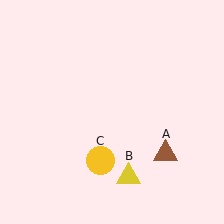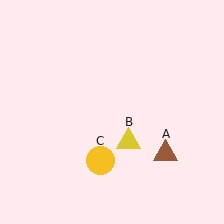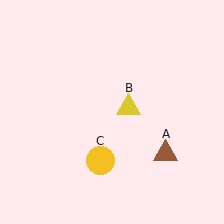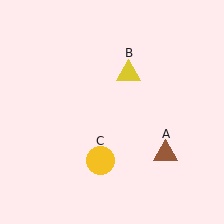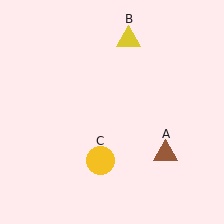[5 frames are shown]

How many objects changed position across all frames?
1 object changed position: yellow triangle (object B).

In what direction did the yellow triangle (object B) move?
The yellow triangle (object B) moved up.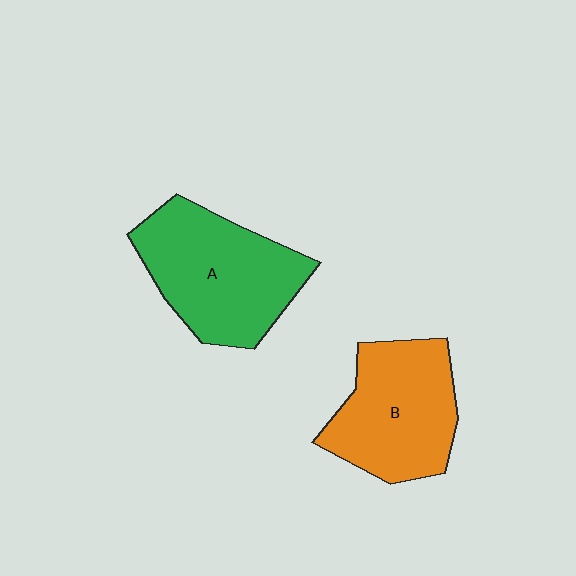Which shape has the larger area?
Shape A (green).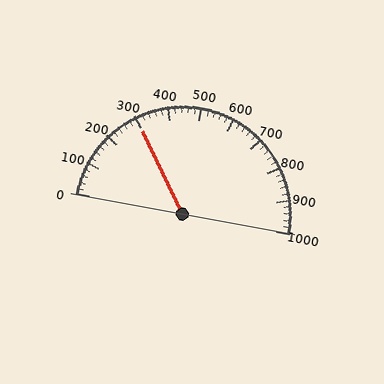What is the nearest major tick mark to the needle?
The nearest major tick mark is 300.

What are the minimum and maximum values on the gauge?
The gauge ranges from 0 to 1000.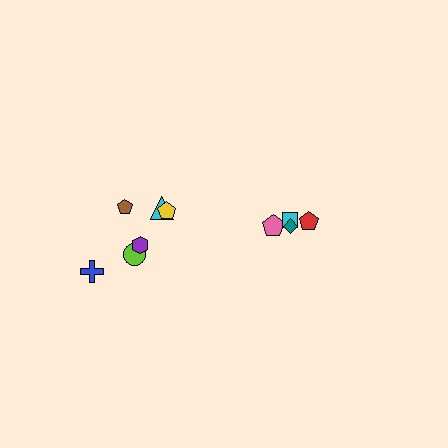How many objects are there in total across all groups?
There are 10 objects.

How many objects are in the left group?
There are 6 objects.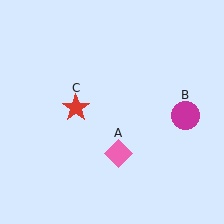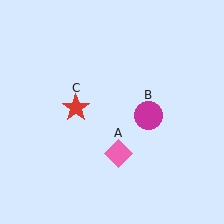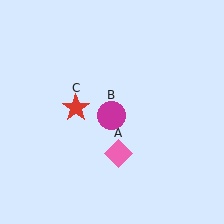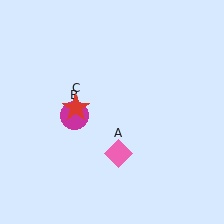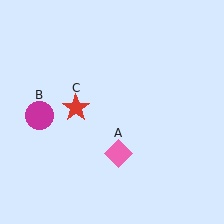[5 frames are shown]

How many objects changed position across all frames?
1 object changed position: magenta circle (object B).